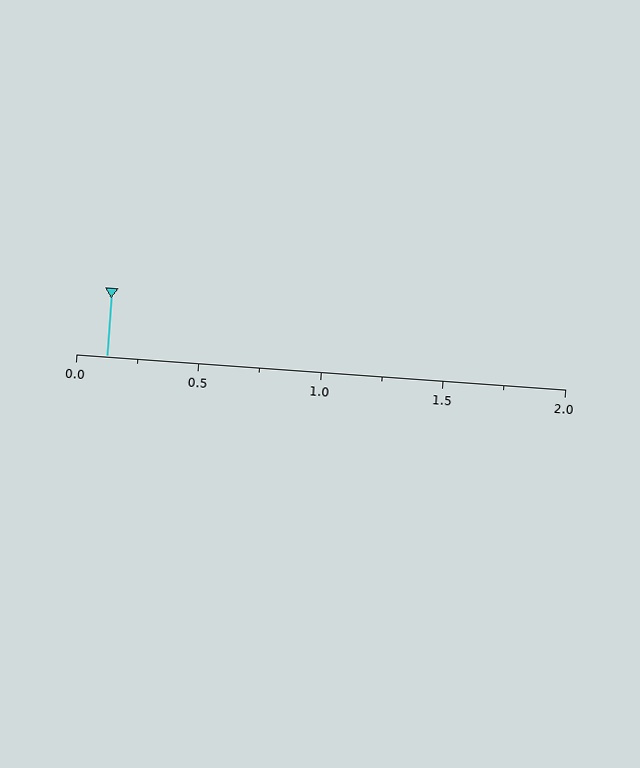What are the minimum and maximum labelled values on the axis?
The axis runs from 0.0 to 2.0.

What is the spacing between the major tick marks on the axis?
The major ticks are spaced 0.5 apart.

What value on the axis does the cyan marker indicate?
The marker indicates approximately 0.12.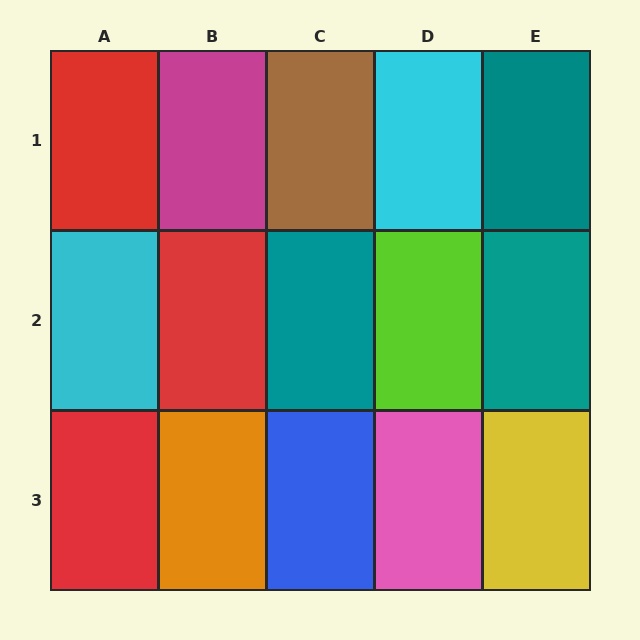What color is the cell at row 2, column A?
Cyan.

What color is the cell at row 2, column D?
Lime.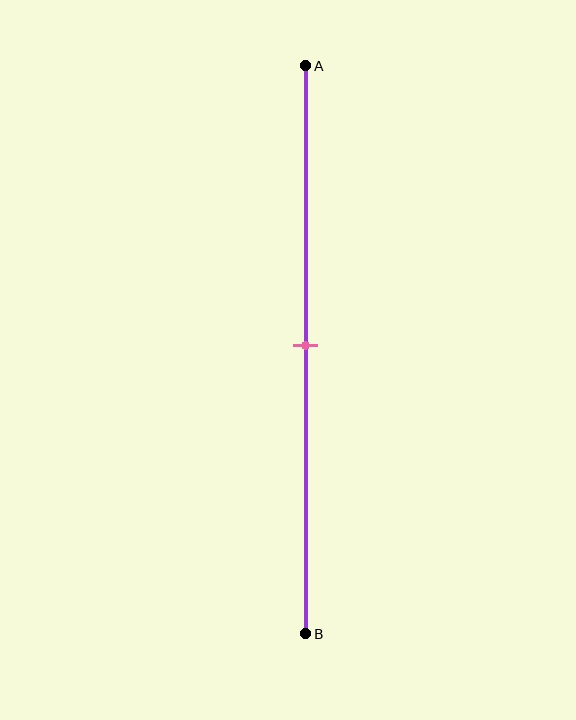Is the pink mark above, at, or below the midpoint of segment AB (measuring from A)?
The pink mark is approximately at the midpoint of segment AB.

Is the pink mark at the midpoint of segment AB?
Yes, the mark is approximately at the midpoint.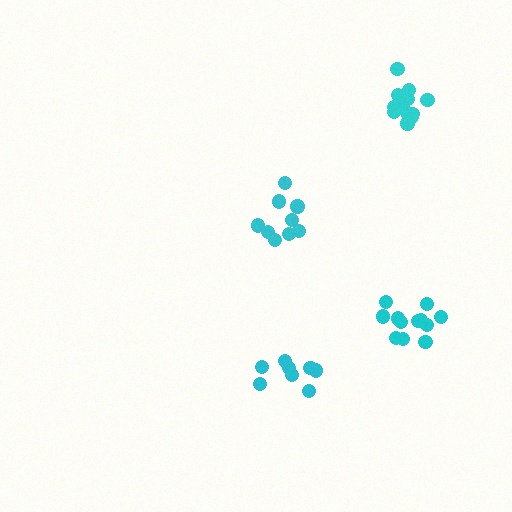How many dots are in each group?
Group 1: 12 dots, Group 2: 9 dots, Group 3: 8 dots, Group 4: 12 dots (41 total).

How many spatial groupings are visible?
There are 4 spatial groupings.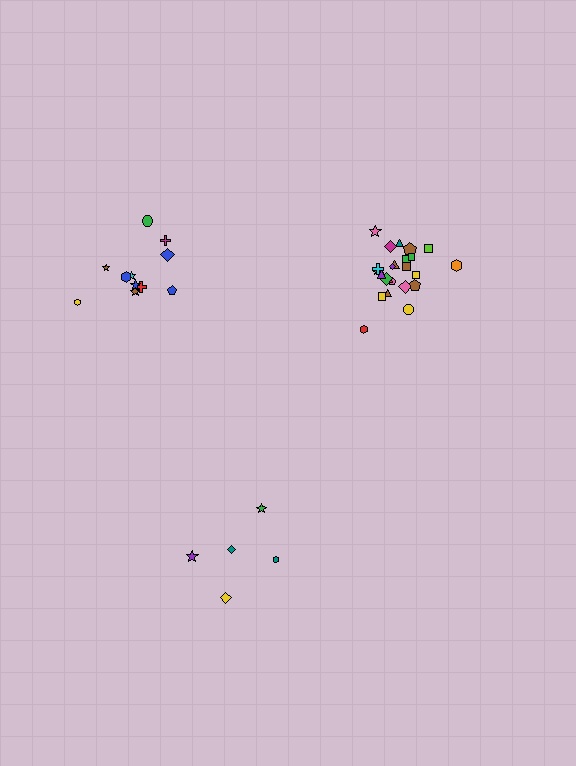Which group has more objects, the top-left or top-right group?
The top-right group.